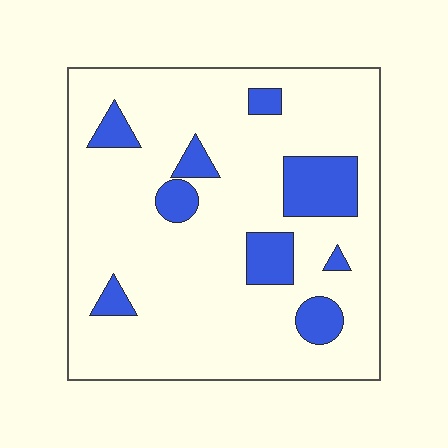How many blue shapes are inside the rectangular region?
9.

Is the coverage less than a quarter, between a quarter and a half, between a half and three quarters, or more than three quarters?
Less than a quarter.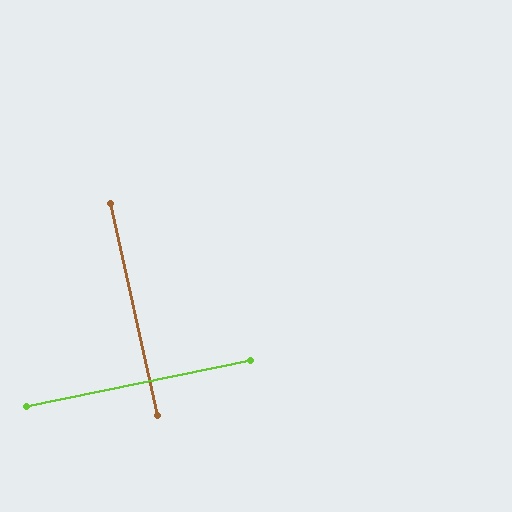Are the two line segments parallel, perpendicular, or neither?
Perpendicular — they meet at approximately 89°.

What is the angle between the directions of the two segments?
Approximately 89 degrees.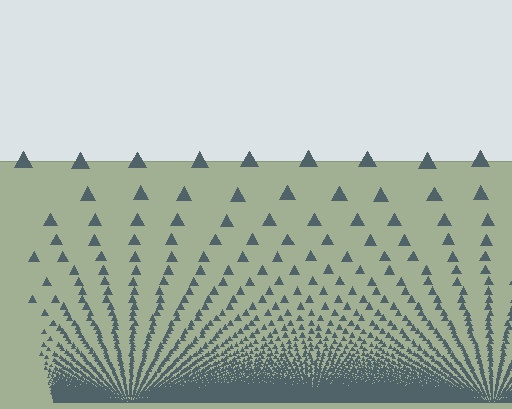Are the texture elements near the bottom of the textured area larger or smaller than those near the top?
Smaller. The gradient is inverted — elements near the bottom are smaller and denser.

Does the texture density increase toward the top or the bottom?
Density increases toward the bottom.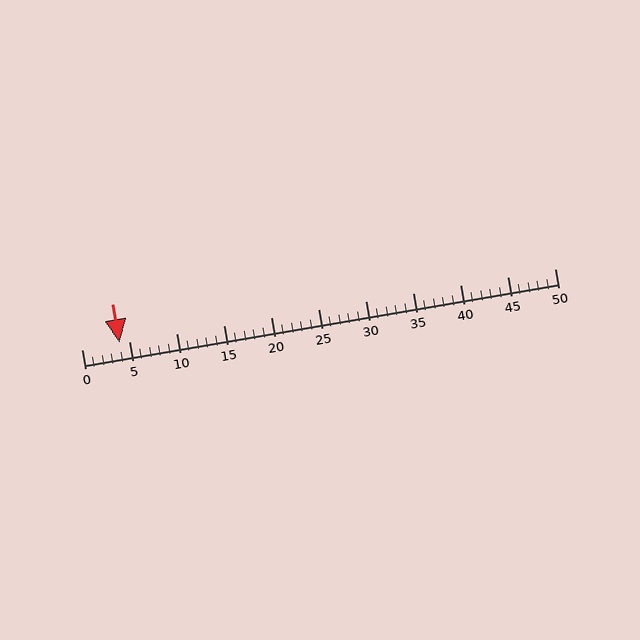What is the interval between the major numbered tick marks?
The major tick marks are spaced 5 units apart.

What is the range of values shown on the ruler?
The ruler shows values from 0 to 50.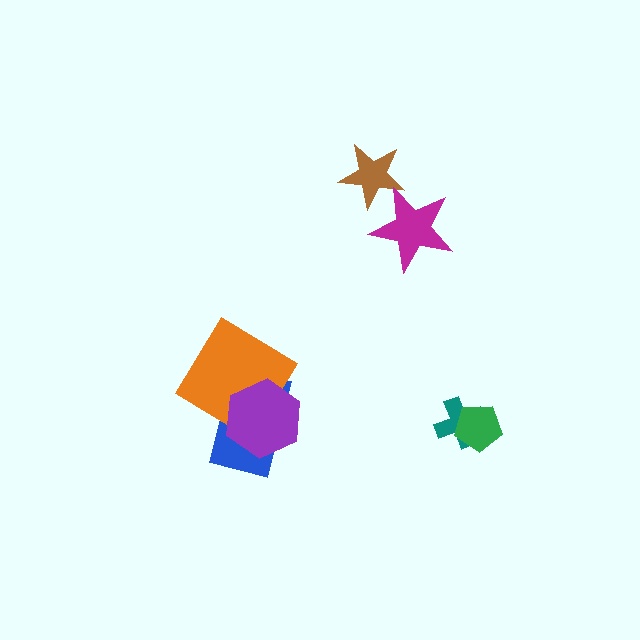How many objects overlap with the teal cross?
1 object overlaps with the teal cross.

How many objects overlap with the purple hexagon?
2 objects overlap with the purple hexagon.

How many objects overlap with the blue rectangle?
2 objects overlap with the blue rectangle.